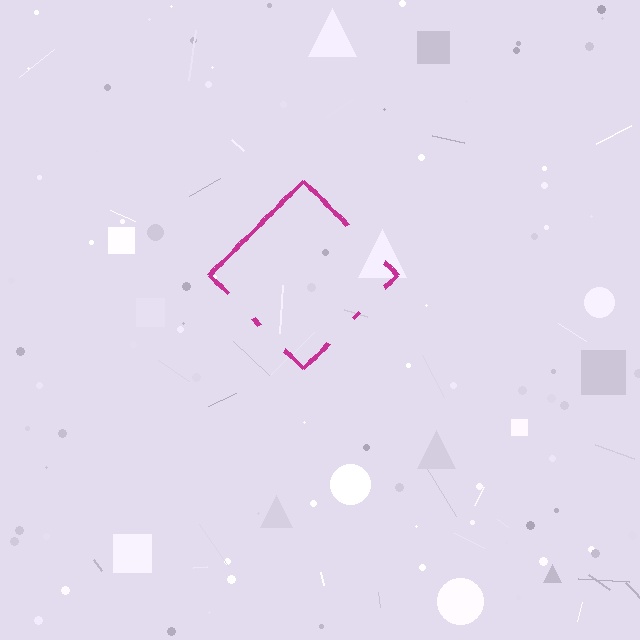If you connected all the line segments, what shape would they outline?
They would outline a diamond.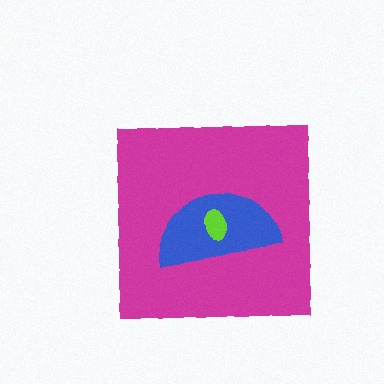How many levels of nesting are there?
3.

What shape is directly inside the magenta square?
The blue semicircle.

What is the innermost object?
The lime ellipse.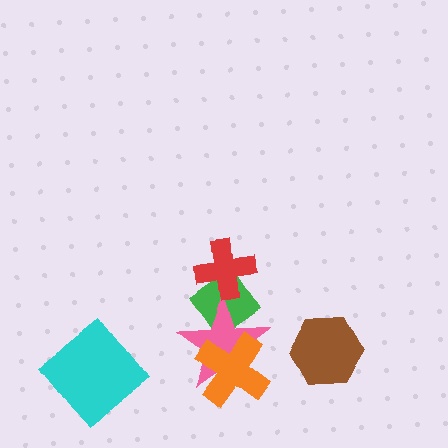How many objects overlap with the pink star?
2 objects overlap with the pink star.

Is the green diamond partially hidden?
Yes, it is partially covered by another shape.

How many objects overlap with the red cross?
1 object overlaps with the red cross.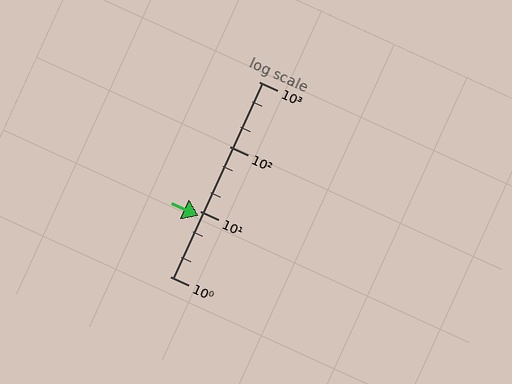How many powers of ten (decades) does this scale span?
The scale spans 3 decades, from 1 to 1000.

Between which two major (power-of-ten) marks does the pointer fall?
The pointer is between 1 and 10.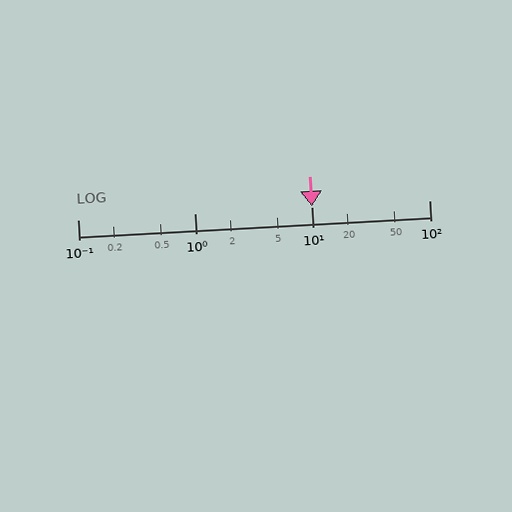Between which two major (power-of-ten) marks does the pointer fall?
The pointer is between 1 and 10.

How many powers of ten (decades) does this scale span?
The scale spans 3 decades, from 0.1 to 100.